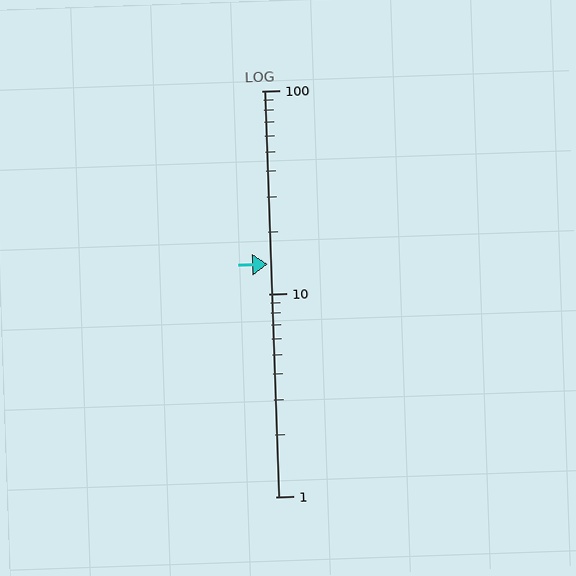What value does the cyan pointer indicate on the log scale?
The pointer indicates approximately 14.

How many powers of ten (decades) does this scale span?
The scale spans 2 decades, from 1 to 100.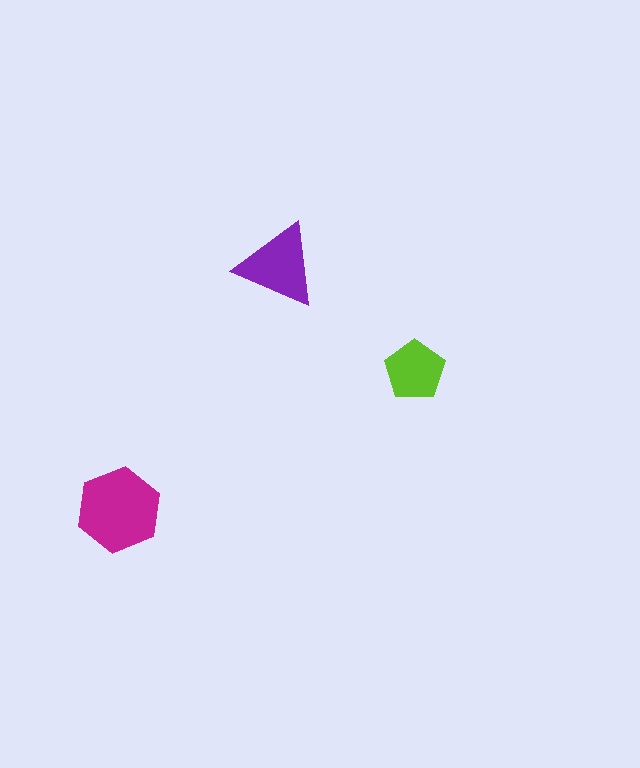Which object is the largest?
The magenta hexagon.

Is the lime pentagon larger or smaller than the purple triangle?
Smaller.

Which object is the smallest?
The lime pentagon.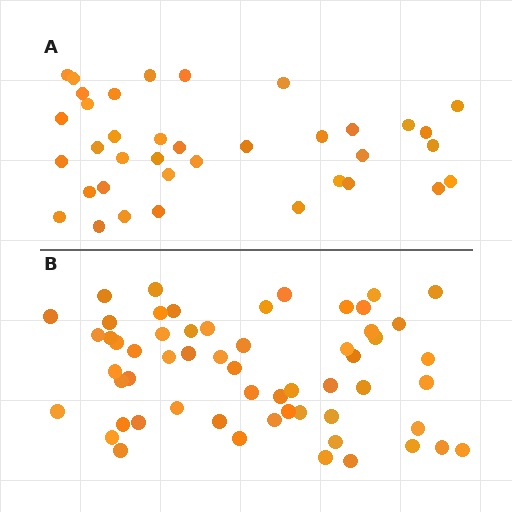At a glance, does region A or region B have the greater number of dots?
Region B (the bottom region) has more dots.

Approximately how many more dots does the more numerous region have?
Region B has approximately 20 more dots than region A.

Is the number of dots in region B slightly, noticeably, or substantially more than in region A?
Region B has substantially more. The ratio is roughly 1.6 to 1.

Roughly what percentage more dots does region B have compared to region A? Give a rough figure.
About 55% more.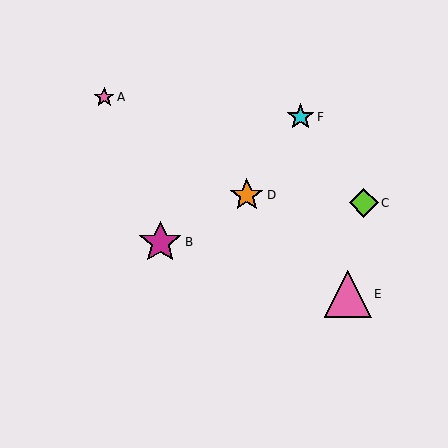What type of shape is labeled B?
Shape B is a magenta star.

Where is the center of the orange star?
The center of the orange star is at (247, 195).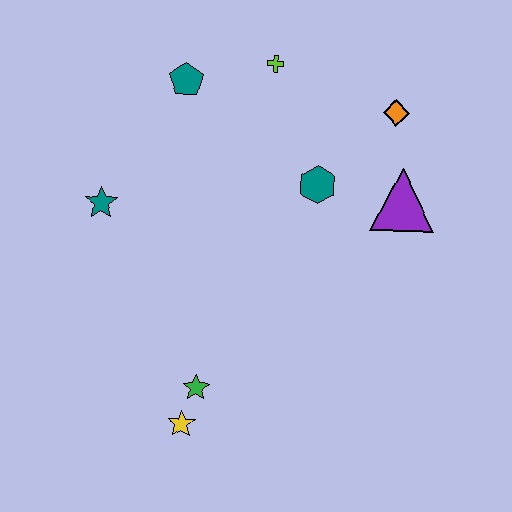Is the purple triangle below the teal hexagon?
Yes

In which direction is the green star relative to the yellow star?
The green star is above the yellow star.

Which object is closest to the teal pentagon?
The lime cross is closest to the teal pentagon.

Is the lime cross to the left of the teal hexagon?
Yes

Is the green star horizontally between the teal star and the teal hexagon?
Yes